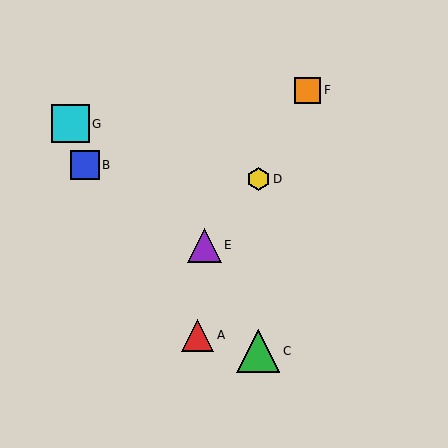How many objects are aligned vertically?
2 objects (C, D) are aligned vertically.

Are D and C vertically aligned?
Yes, both are at x≈258.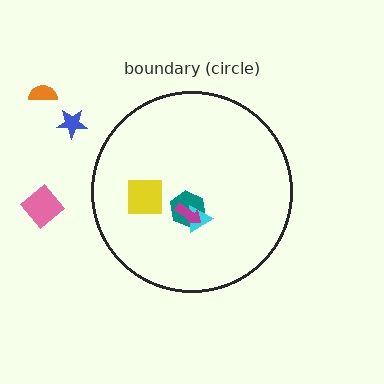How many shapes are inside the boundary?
4 inside, 3 outside.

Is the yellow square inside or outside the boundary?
Inside.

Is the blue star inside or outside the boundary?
Outside.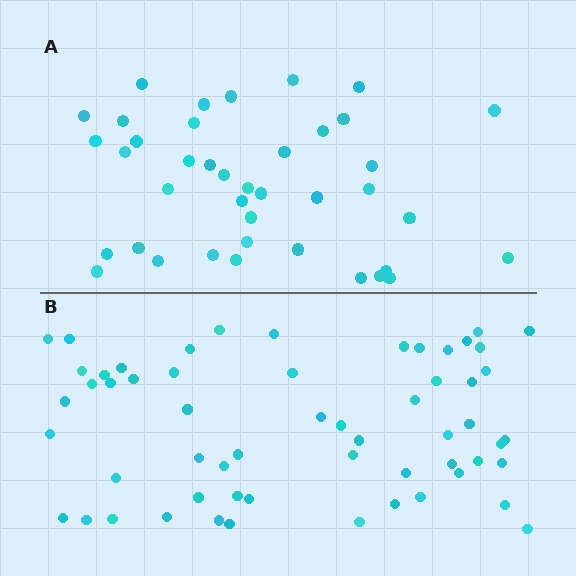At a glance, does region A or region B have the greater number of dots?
Region B (the bottom region) has more dots.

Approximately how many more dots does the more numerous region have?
Region B has approximately 20 more dots than region A.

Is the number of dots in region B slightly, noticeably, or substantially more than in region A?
Region B has substantially more. The ratio is roughly 1.4 to 1.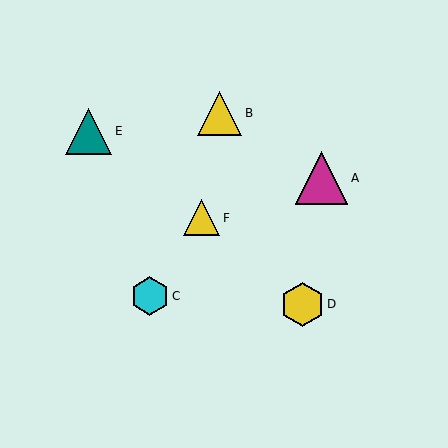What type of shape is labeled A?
Shape A is a magenta triangle.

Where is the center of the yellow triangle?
The center of the yellow triangle is at (202, 218).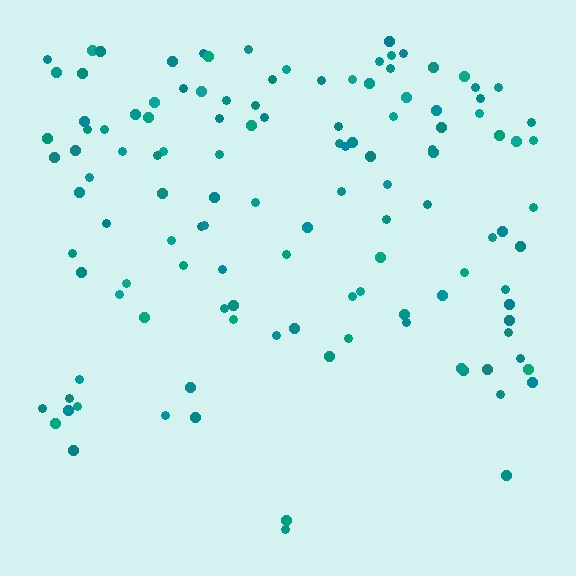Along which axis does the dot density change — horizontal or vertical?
Vertical.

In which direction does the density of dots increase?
From bottom to top, with the top side densest.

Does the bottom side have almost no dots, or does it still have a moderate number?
Still a moderate number, just noticeably fewer than the top.